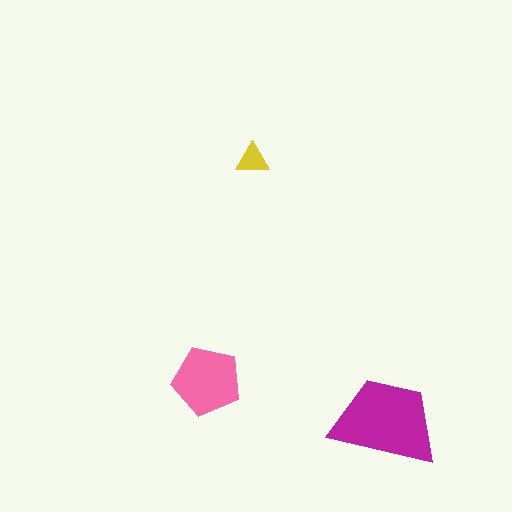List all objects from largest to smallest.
The magenta trapezoid, the pink pentagon, the yellow triangle.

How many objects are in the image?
There are 3 objects in the image.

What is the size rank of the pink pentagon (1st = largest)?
2nd.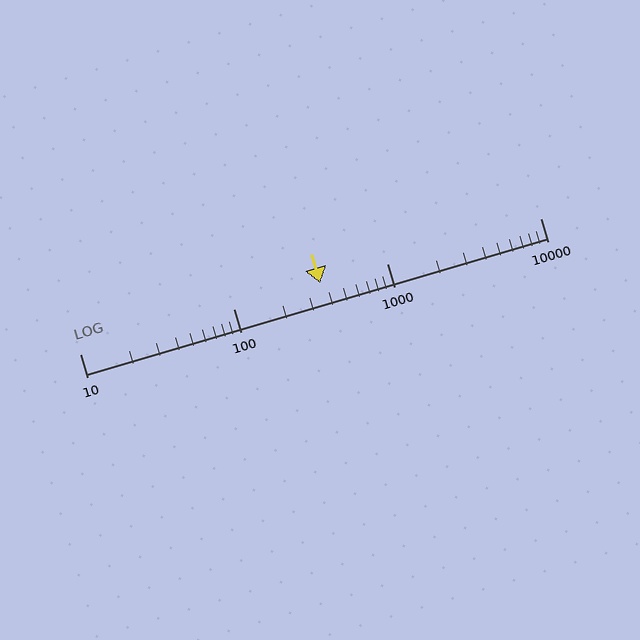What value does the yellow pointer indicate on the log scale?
The pointer indicates approximately 370.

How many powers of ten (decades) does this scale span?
The scale spans 3 decades, from 10 to 10000.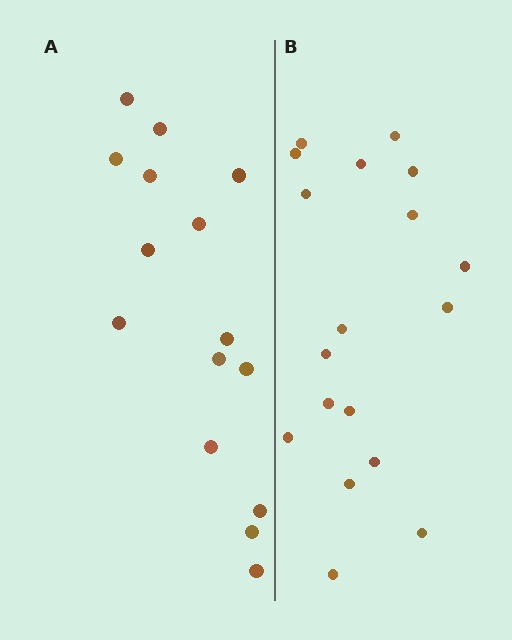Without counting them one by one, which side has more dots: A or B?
Region B (the right region) has more dots.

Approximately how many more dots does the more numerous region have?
Region B has just a few more — roughly 2 or 3 more dots than region A.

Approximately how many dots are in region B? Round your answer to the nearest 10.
About 20 dots. (The exact count is 18, which rounds to 20.)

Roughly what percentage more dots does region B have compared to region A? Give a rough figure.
About 20% more.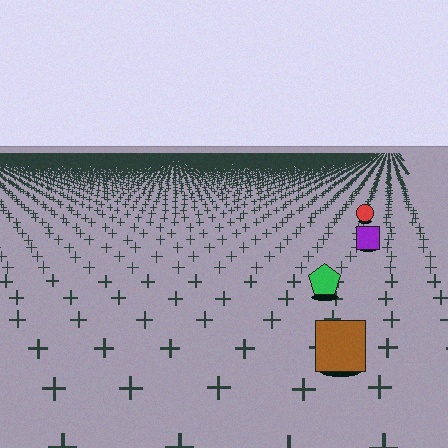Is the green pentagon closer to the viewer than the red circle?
Yes. The green pentagon is closer — you can tell from the texture gradient: the ground texture is coarser near it.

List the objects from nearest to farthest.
From nearest to farthest: the brown square, the green pentagon, the purple square, the red circle.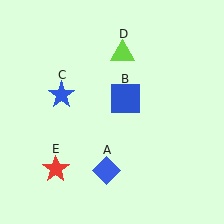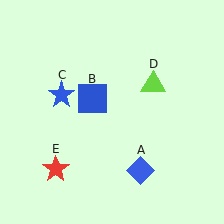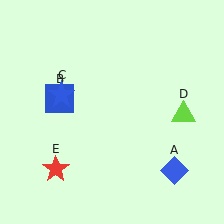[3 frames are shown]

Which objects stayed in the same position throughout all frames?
Blue star (object C) and red star (object E) remained stationary.